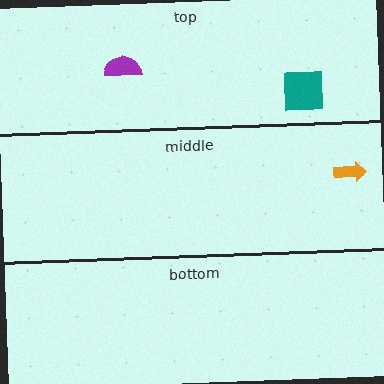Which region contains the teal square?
The top region.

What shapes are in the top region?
The purple semicircle, the teal square.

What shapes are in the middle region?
The orange arrow.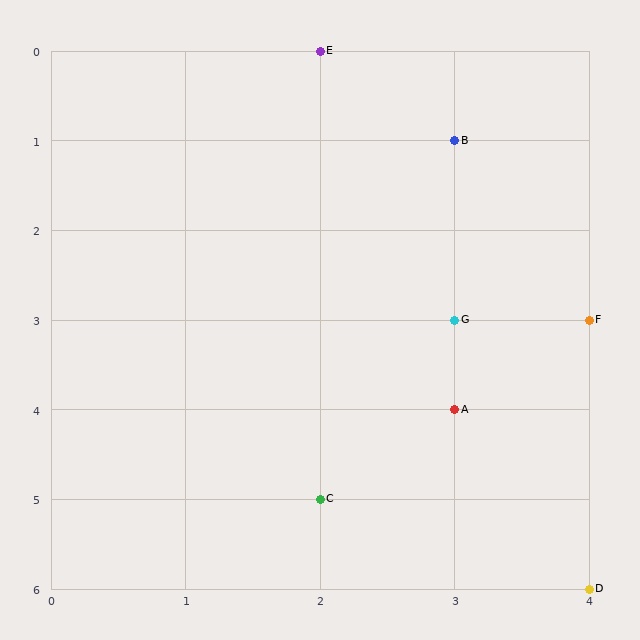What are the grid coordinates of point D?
Point D is at grid coordinates (4, 6).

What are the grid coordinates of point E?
Point E is at grid coordinates (2, 0).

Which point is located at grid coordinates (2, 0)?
Point E is at (2, 0).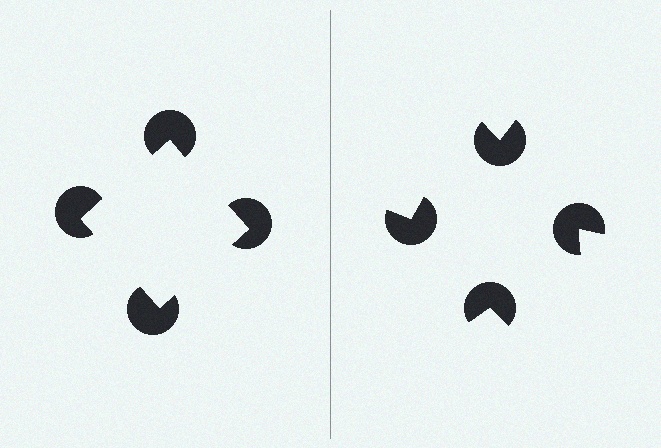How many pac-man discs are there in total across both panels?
8 — 4 on each side.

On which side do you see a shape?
An illusory square appears on the left side. On the right side the wedge cuts are rotated, so no coherent shape forms.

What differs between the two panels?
The pac-man discs are positioned identically on both sides; only the wedge orientations differ. On the left they align to a square; on the right they are misaligned.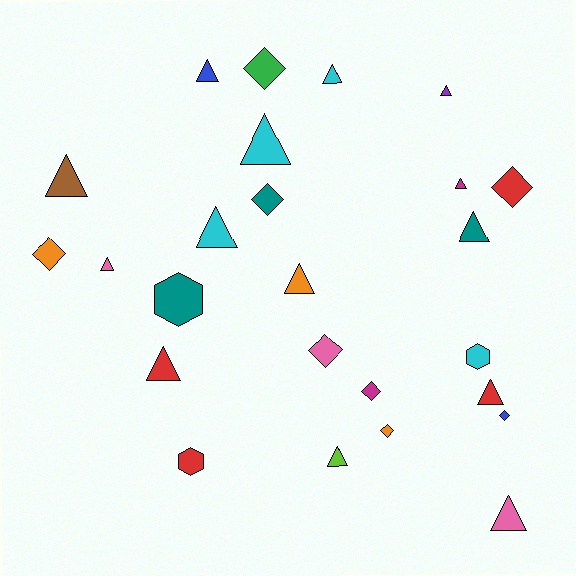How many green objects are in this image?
There is 1 green object.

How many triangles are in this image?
There are 14 triangles.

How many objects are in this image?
There are 25 objects.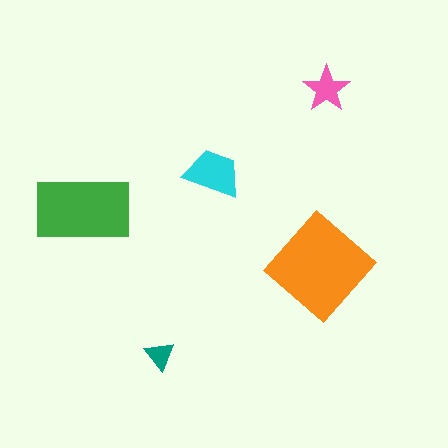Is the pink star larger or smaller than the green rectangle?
Smaller.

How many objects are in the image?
There are 5 objects in the image.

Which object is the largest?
The orange diamond.